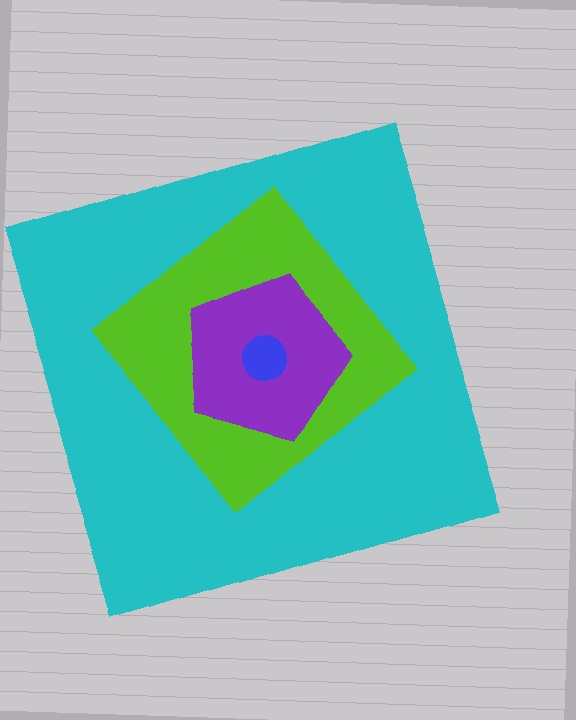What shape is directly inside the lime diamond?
The purple pentagon.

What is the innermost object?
The blue circle.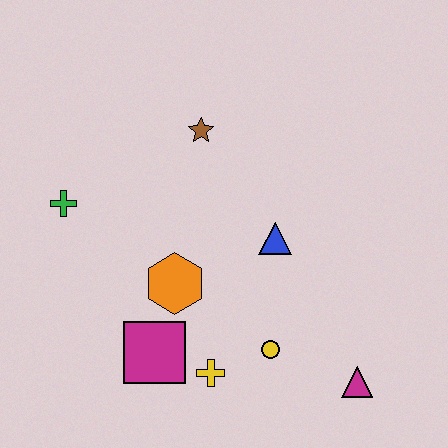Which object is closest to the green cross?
The orange hexagon is closest to the green cross.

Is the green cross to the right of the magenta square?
No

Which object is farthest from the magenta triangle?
The green cross is farthest from the magenta triangle.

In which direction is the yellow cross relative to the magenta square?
The yellow cross is to the right of the magenta square.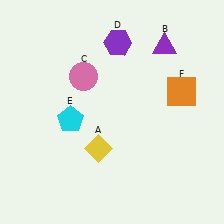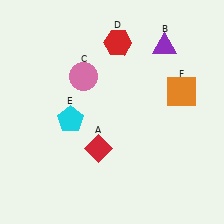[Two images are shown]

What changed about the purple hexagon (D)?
In Image 1, D is purple. In Image 2, it changed to red.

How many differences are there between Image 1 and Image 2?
There are 2 differences between the two images.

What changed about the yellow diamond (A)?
In Image 1, A is yellow. In Image 2, it changed to red.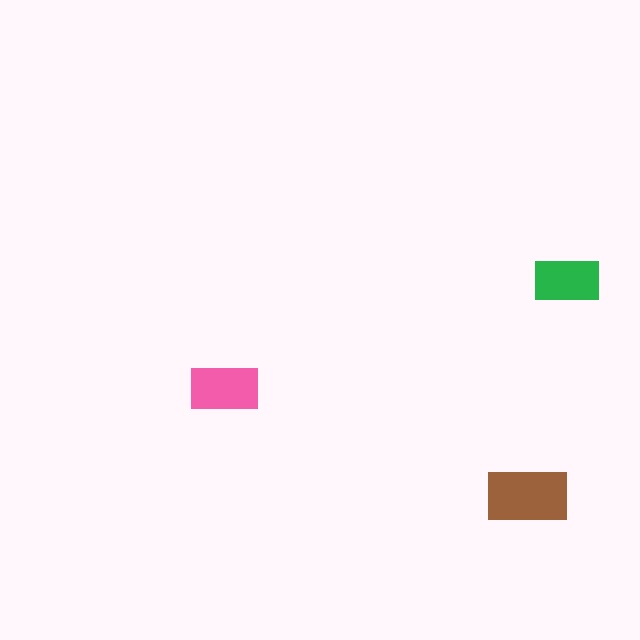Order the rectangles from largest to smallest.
the brown one, the pink one, the green one.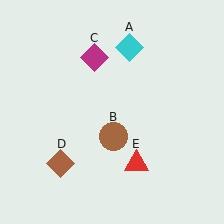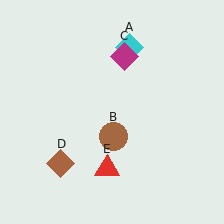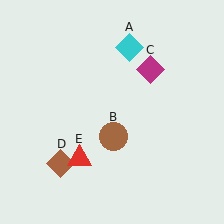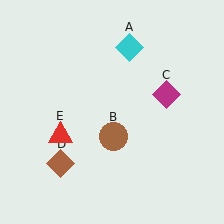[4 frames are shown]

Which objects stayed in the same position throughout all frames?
Cyan diamond (object A) and brown circle (object B) and brown diamond (object D) remained stationary.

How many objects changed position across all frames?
2 objects changed position: magenta diamond (object C), red triangle (object E).